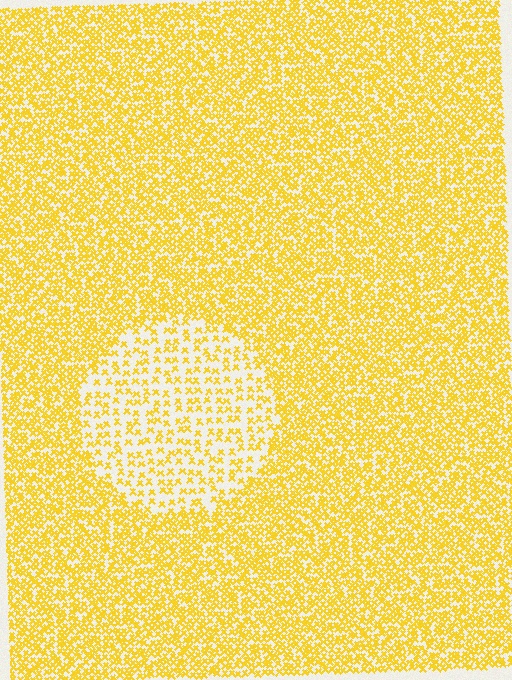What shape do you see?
I see a circle.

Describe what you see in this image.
The image contains small yellow elements arranged at two different densities. A circle-shaped region is visible where the elements are less densely packed than the surrounding area.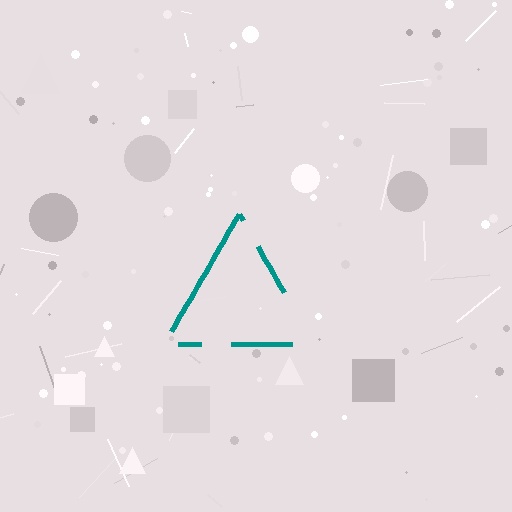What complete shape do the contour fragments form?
The contour fragments form a triangle.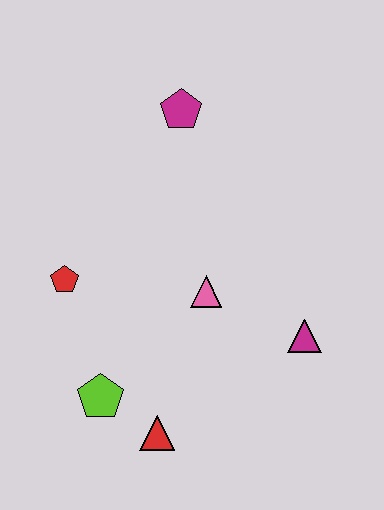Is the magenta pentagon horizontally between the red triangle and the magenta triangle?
Yes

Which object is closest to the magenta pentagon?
The pink triangle is closest to the magenta pentagon.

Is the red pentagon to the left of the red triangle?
Yes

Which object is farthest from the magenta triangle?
The magenta pentagon is farthest from the magenta triangle.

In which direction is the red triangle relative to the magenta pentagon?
The red triangle is below the magenta pentagon.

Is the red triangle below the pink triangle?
Yes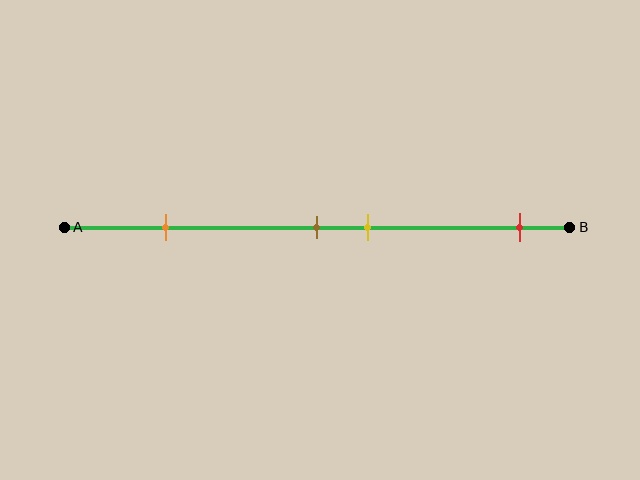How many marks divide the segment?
There are 4 marks dividing the segment.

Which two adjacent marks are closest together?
The brown and yellow marks are the closest adjacent pair.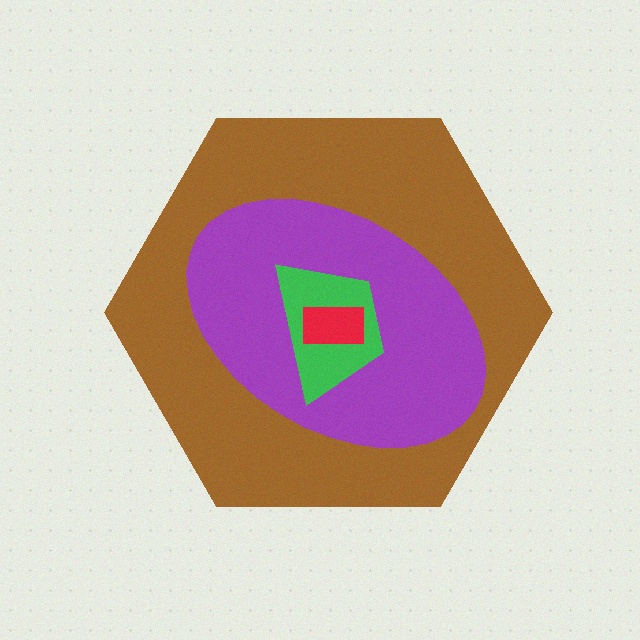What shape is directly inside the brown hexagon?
The purple ellipse.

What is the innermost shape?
The red rectangle.